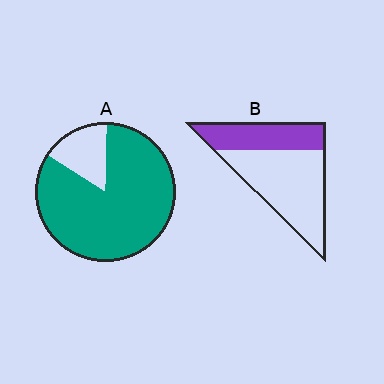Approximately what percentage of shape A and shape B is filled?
A is approximately 85% and B is approximately 35%.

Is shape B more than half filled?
No.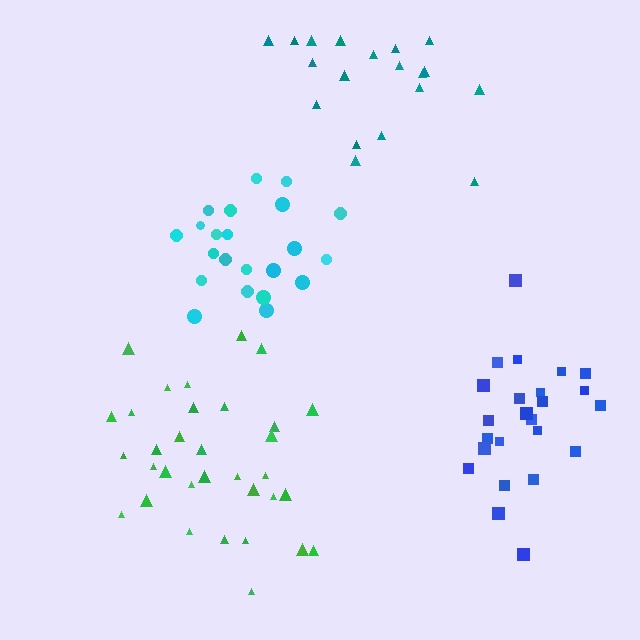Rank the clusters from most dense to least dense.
cyan, blue, green, teal.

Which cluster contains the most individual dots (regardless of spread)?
Green (33).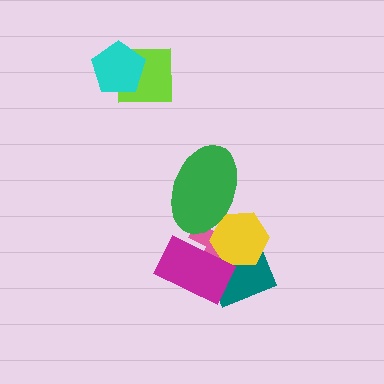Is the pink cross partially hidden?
Yes, it is partially covered by another shape.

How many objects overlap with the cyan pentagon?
1 object overlaps with the cyan pentagon.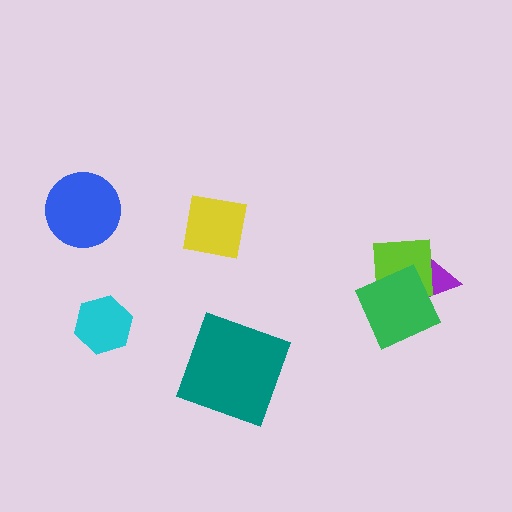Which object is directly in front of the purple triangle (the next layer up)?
The lime square is directly in front of the purple triangle.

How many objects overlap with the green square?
2 objects overlap with the green square.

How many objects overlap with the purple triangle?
2 objects overlap with the purple triangle.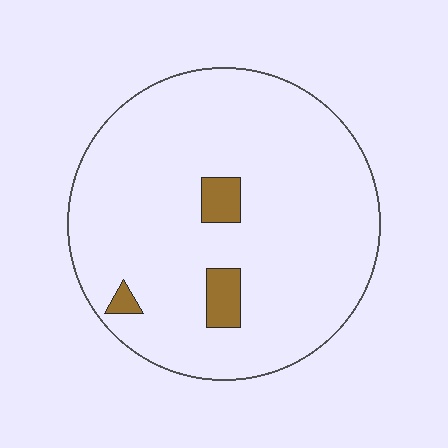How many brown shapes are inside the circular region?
3.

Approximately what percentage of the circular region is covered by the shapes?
Approximately 5%.